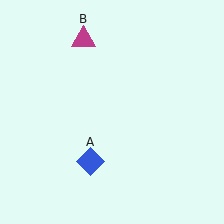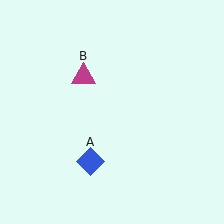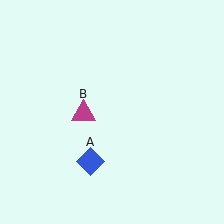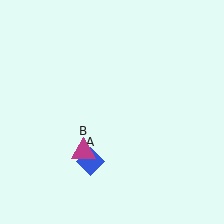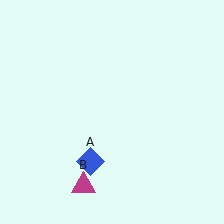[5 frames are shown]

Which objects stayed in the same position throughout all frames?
Blue diamond (object A) remained stationary.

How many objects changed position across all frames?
1 object changed position: magenta triangle (object B).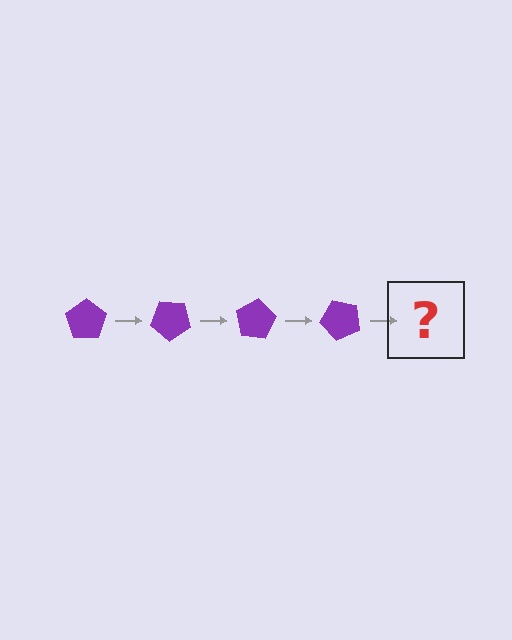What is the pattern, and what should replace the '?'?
The pattern is that the pentagon rotates 40 degrees each step. The '?' should be a purple pentagon rotated 160 degrees.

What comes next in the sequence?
The next element should be a purple pentagon rotated 160 degrees.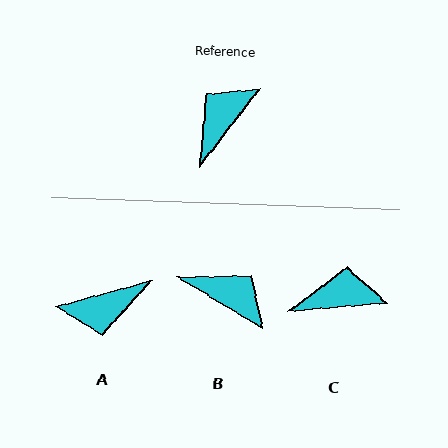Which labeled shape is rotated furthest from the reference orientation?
A, about 143 degrees away.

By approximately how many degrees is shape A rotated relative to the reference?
Approximately 143 degrees counter-clockwise.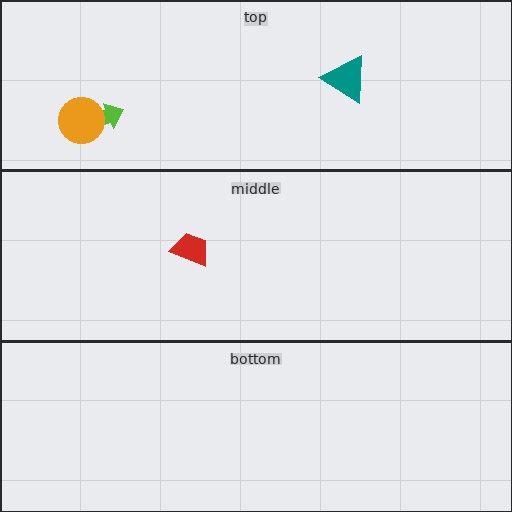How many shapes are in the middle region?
1.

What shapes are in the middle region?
The red trapezoid.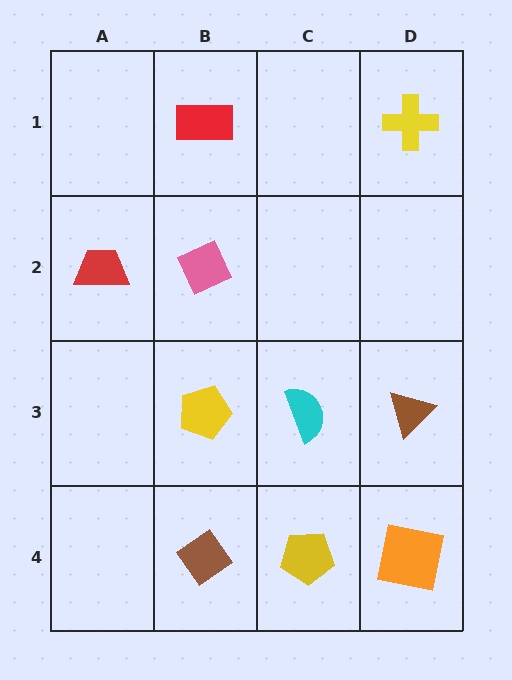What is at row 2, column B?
A pink diamond.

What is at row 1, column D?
A yellow cross.